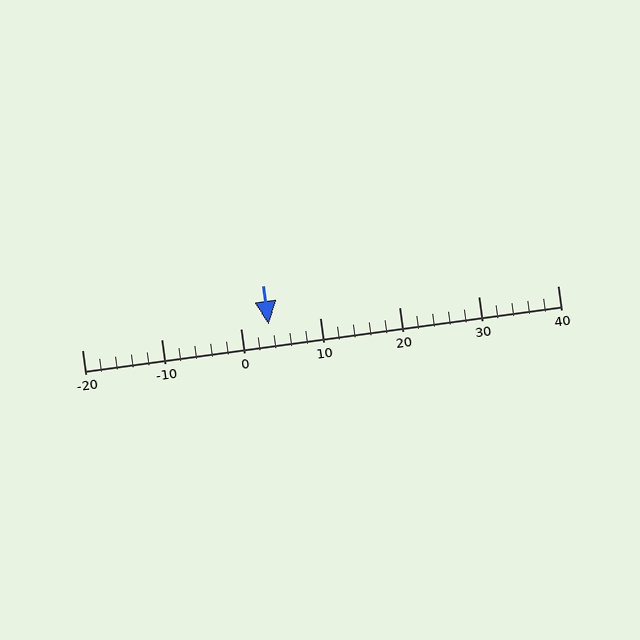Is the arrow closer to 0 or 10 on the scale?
The arrow is closer to 0.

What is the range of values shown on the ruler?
The ruler shows values from -20 to 40.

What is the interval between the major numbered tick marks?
The major tick marks are spaced 10 units apart.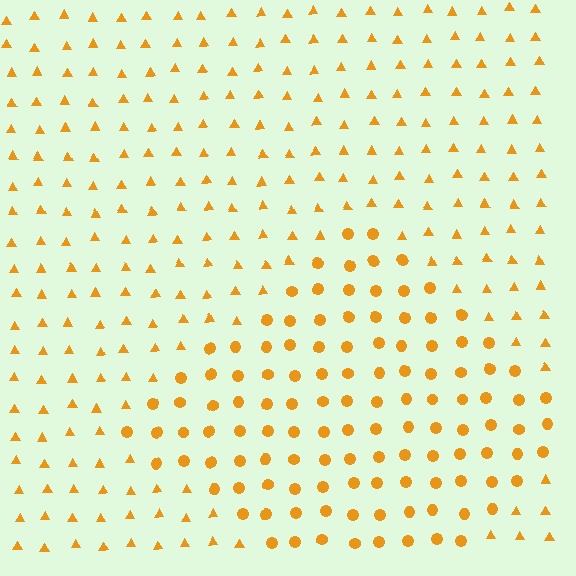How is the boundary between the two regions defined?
The boundary is defined by a change in element shape: circles inside vs. triangles outside. All elements share the same color and spacing.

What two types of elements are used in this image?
The image uses circles inside the diamond region and triangles outside it.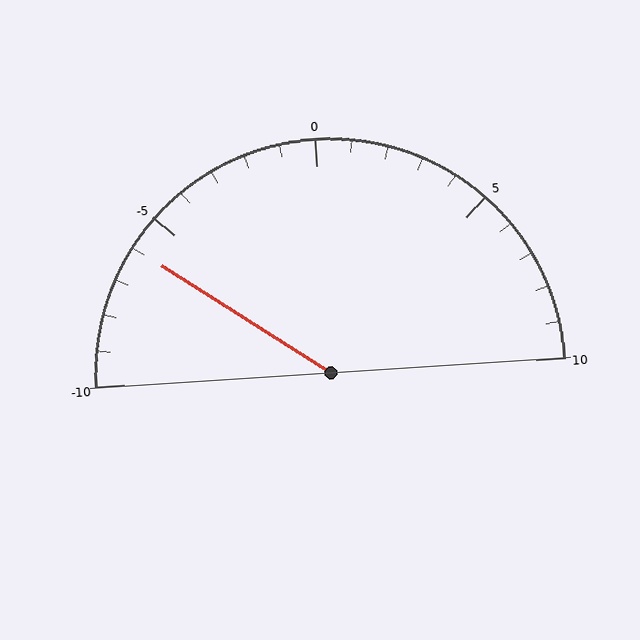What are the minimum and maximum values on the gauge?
The gauge ranges from -10 to 10.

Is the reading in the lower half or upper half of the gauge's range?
The reading is in the lower half of the range (-10 to 10).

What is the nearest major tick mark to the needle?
The nearest major tick mark is -5.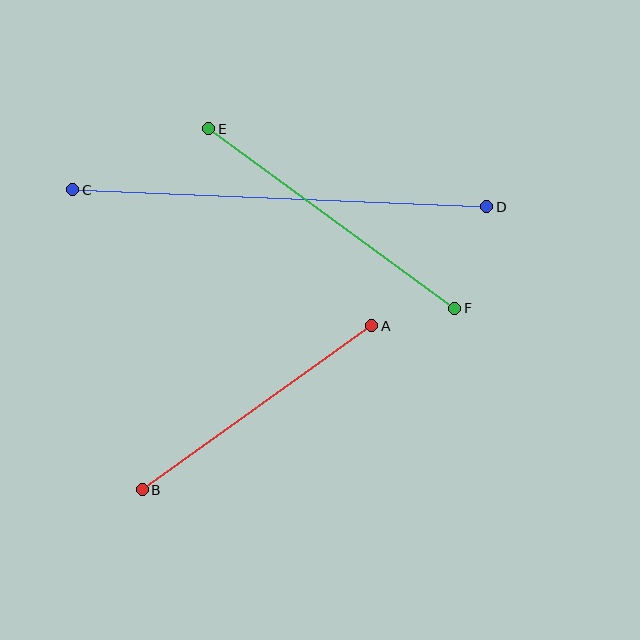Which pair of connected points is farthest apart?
Points C and D are farthest apart.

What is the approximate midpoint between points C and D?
The midpoint is at approximately (280, 198) pixels.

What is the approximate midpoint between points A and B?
The midpoint is at approximately (257, 408) pixels.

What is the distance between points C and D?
The distance is approximately 414 pixels.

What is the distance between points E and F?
The distance is approximately 305 pixels.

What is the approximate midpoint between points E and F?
The midpoint is at approximately (332, 218) pixels.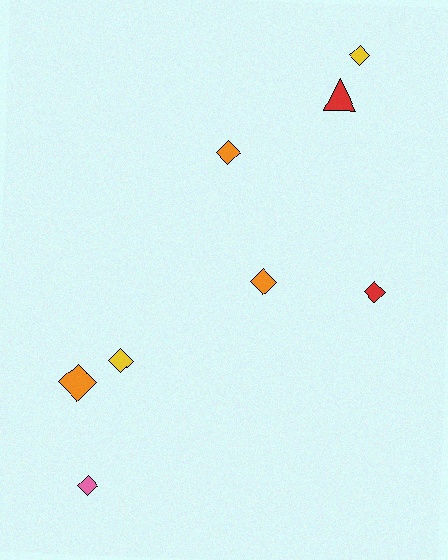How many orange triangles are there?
There are no orange triangles.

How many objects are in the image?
There are 8 objects.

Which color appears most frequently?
Orange, with 3 objects.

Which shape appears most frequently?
Diamond, with 7 objects.